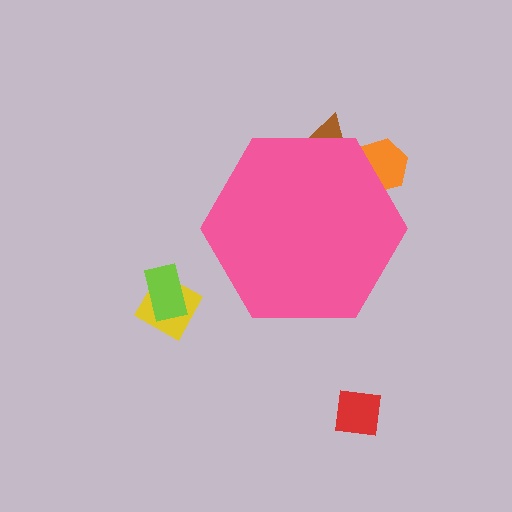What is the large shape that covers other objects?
A pink hexagon.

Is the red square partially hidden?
No, the red square is fully visible.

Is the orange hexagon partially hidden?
Yes, the orange hexagon is partially hidden behind the pink hexagon.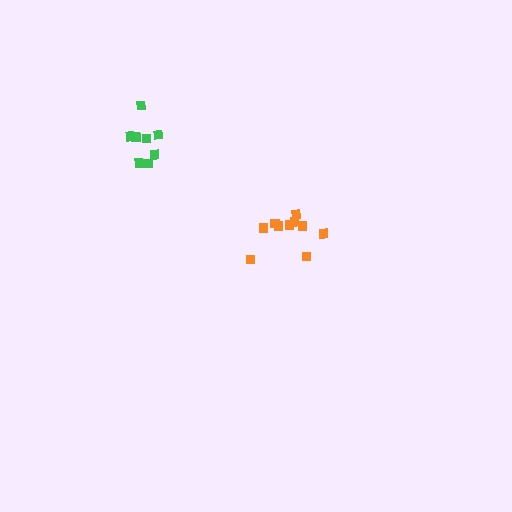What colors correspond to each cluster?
The clusters are colored: green, orange.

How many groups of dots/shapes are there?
There are 2 groups.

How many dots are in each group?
Group 1: 8 dots, Group 2: 10 dots (18 total).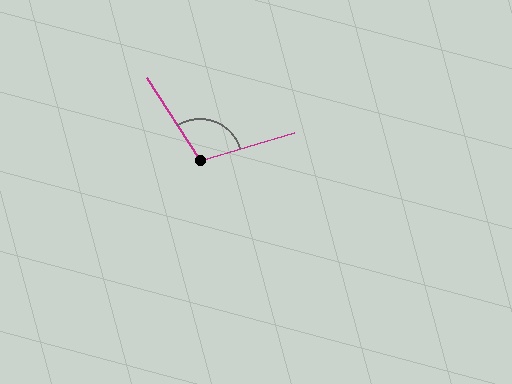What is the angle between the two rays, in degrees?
Approximately 106 degrees.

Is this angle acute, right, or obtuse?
It is obtuse.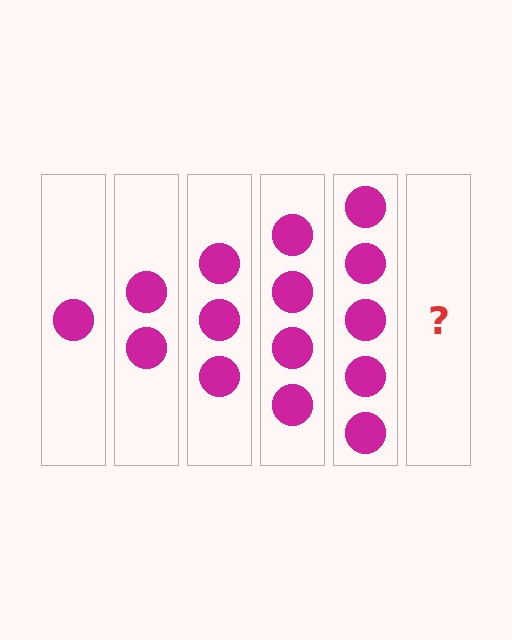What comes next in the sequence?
The next element should be 6 circles.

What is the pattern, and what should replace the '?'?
The pattern is that each step adds one more circle. The '?' should be 6 circles.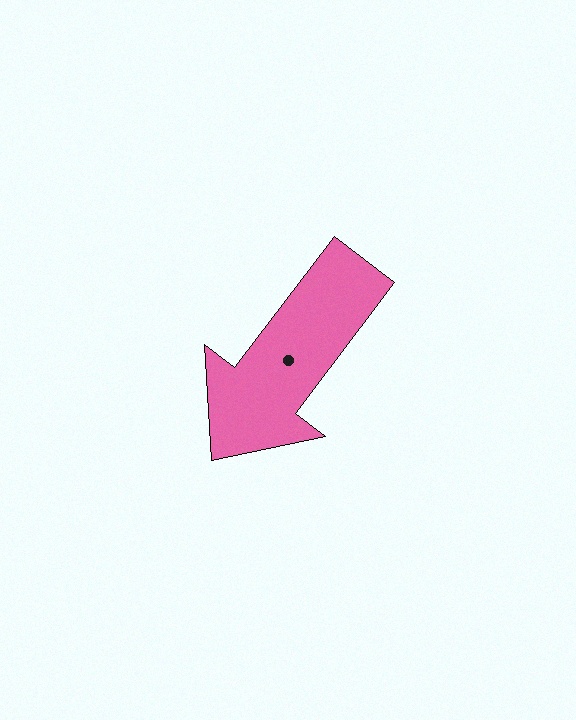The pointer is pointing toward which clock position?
Roughly 7 o'clock.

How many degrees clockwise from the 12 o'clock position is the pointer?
Approximately 217 degrees.